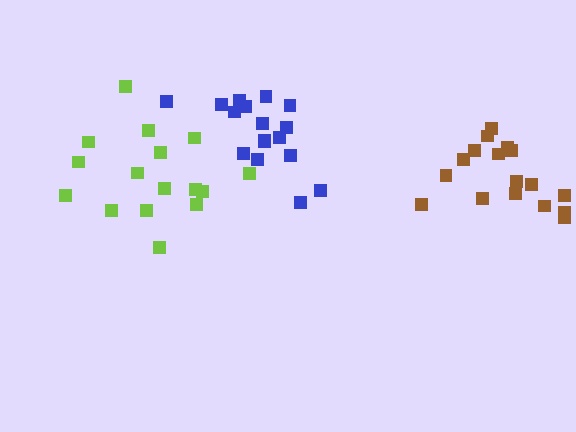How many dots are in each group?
Group 1: 17 dots, Group 2: 17 dots, Group 3: 16 dots (50 total).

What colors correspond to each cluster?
The clusters are colored: blue, brown, lime.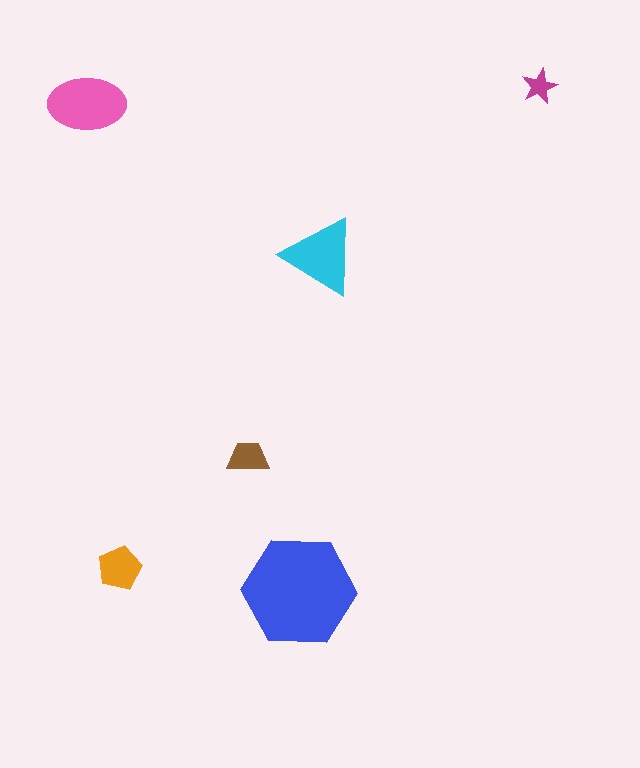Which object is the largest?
The blue hexagon.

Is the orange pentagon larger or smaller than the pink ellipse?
Smaller.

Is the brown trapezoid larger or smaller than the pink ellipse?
Smaller.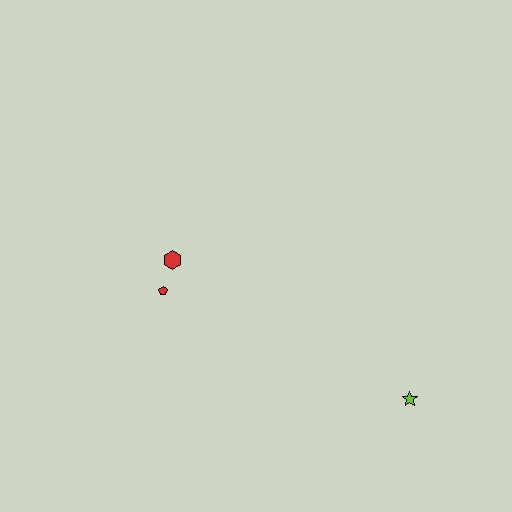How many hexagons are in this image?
There is 1 hexagon.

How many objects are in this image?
There are 3 objects.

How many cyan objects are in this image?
There are no cyan objects.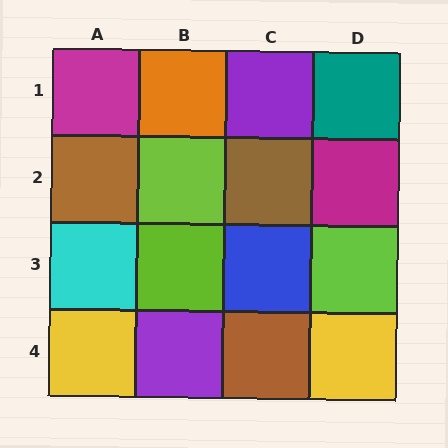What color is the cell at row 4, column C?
Brown.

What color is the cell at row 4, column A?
Yellow.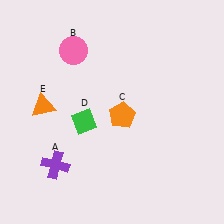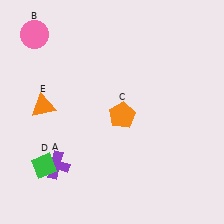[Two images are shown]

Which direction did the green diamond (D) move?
The green diamond (D) moved down.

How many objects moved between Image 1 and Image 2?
2 objects moved between the two images.